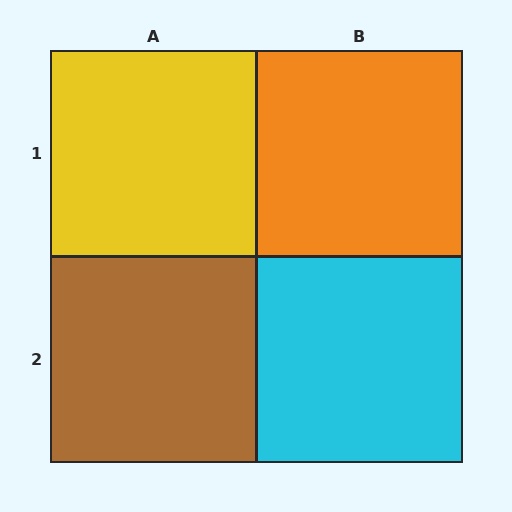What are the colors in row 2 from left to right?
Brown, cyan.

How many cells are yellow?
1 cell is yellow.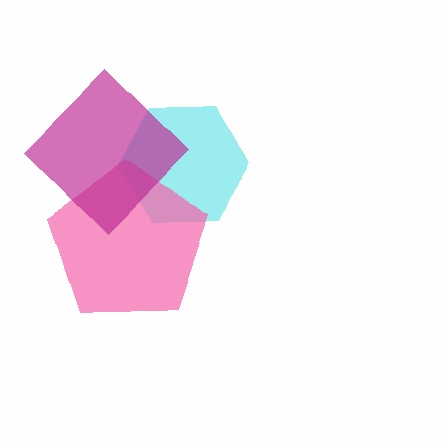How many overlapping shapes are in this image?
There are 3 overlapping shapes in the image.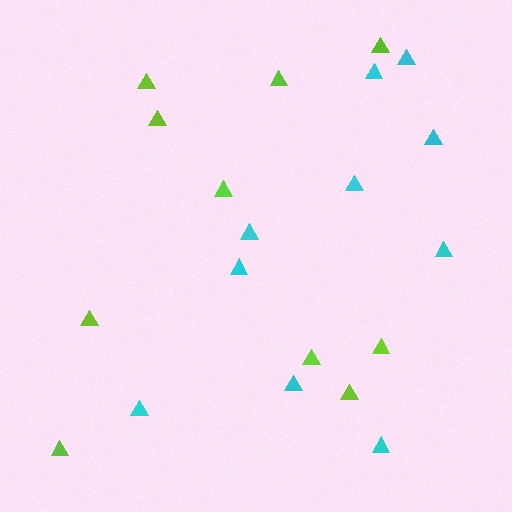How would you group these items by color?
There are 2 groups: one group of lime triangles (10) and one group of cyan triangles (10).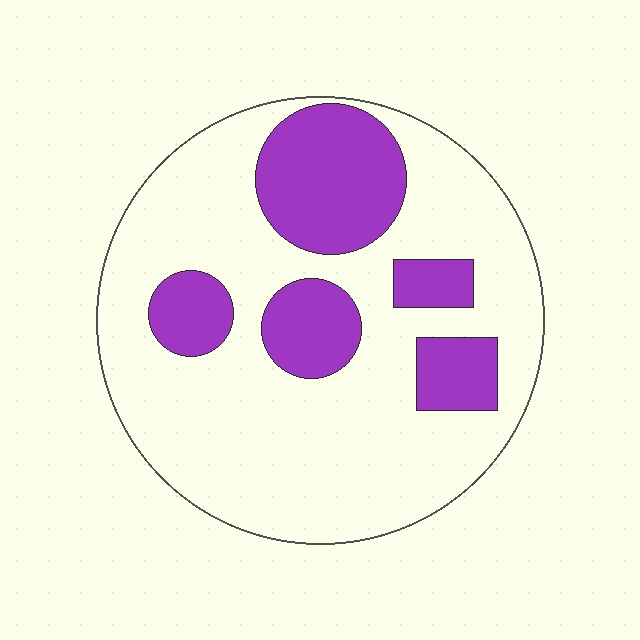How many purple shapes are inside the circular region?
5.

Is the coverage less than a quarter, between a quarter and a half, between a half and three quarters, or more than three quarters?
Between a quarter and a half.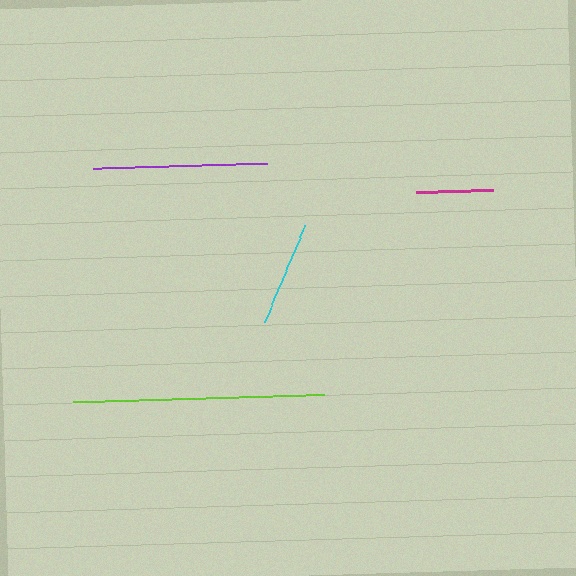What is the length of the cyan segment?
The cyan segment is approximately 104 pixels long.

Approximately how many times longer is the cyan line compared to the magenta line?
The cyan line is approximately 1.3 times the length of the magenta line.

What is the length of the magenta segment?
The magenta segment is approximately 77 pixels long.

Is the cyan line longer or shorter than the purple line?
The purple line is longer than the cyan line.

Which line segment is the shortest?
The magenta line is the shortest at approximately 77 pixels.